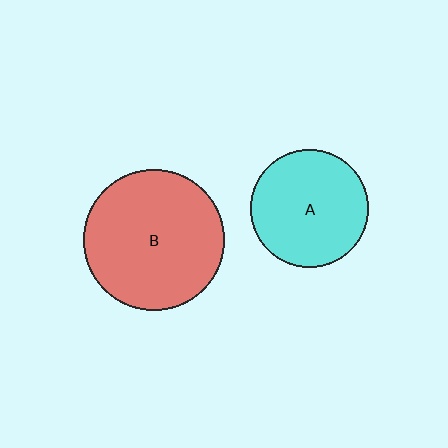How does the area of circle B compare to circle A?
Approximately 1.4 times.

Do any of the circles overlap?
No, none of the circles overlap.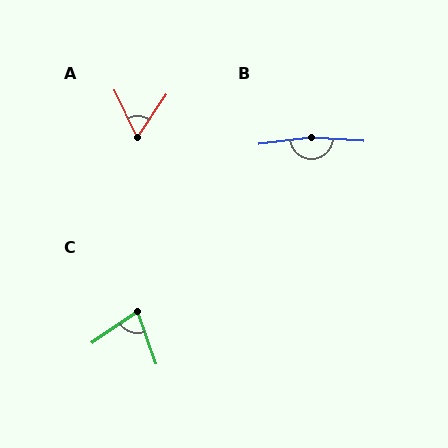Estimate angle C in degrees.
Approximately 76 degrees.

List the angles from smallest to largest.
A (59°), C (76°), B (169°).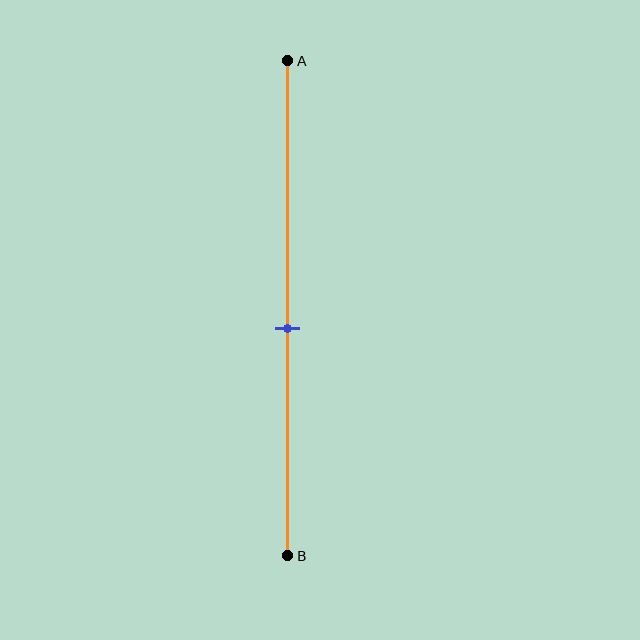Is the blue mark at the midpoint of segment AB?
No, the mark is at about 55% from A, not at the 50% midpoint.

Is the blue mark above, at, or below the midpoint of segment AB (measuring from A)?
The blue mark is below the midpoint of segment AB.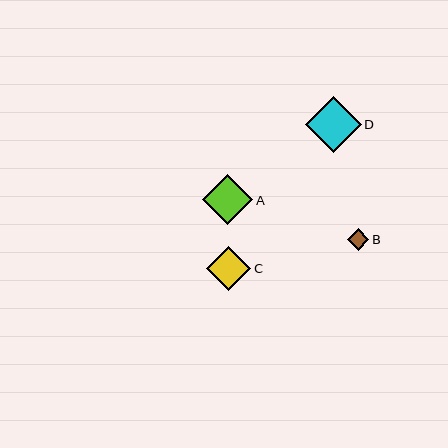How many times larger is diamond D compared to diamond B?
Diamond D is approximately 2.6 times the size of diamond B.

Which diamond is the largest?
Diamond D is the largest with a size of approximately 56 pixels.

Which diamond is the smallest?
Diamond B is the smallest with a size of approximately 21 pixels.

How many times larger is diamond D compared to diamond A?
Diamond D is approximately 1.1 times the size of diamond A.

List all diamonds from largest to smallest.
From largest to smallest: D, A, C, B.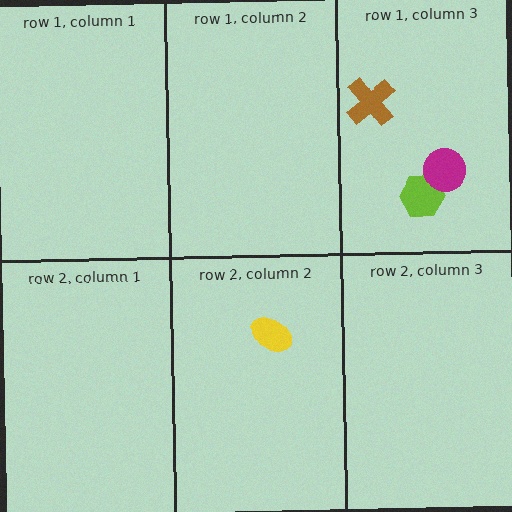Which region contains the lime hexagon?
The row 1, column 3 region.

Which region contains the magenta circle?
The row 1, column 3 region.